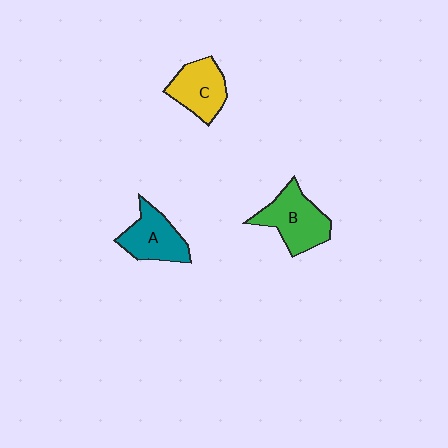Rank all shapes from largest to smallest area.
From largest to smallest: B (green), A (teal), C (yellow).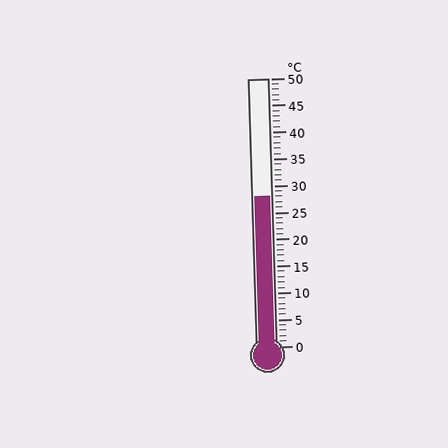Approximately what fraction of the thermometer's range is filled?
The thermometer is filled to approximately 55% of its range.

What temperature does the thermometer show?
The thermometer shows approximately 28°C.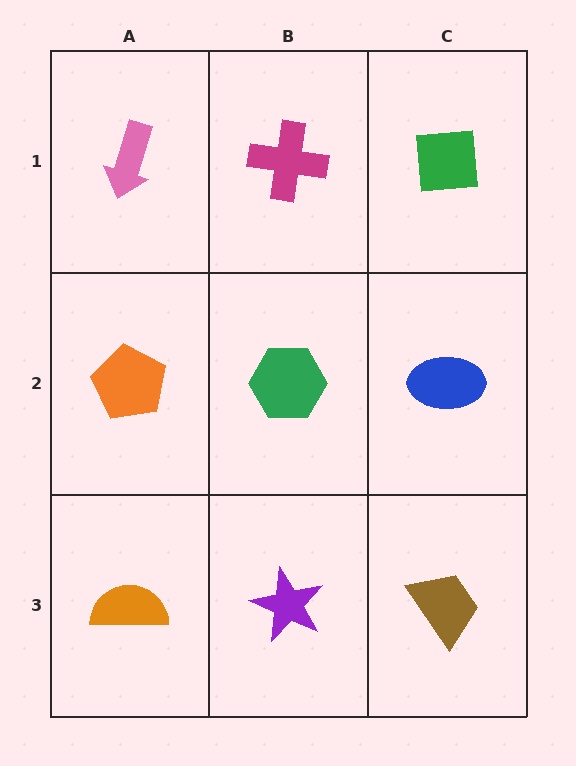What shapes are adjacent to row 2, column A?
A pink arrow (row 1, column A), an orange semicircle (row 3, column A), a green hexagon (row 2, column B).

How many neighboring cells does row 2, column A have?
3.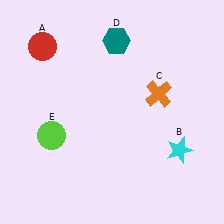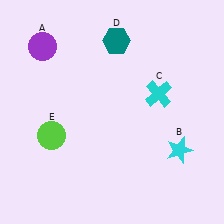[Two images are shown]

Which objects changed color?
A changed from red to purple. C changed from orange to cyan.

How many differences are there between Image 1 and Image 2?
There are 2 differences between the two images.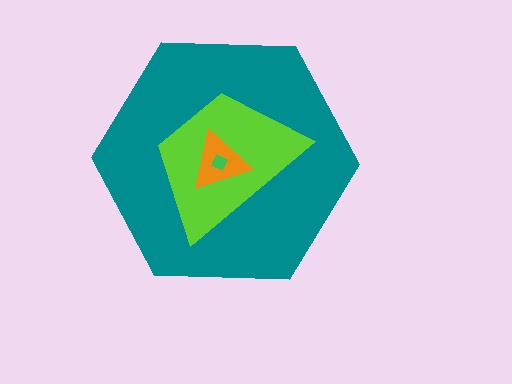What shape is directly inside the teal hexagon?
The lime trapezoid.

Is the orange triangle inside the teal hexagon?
Yes.